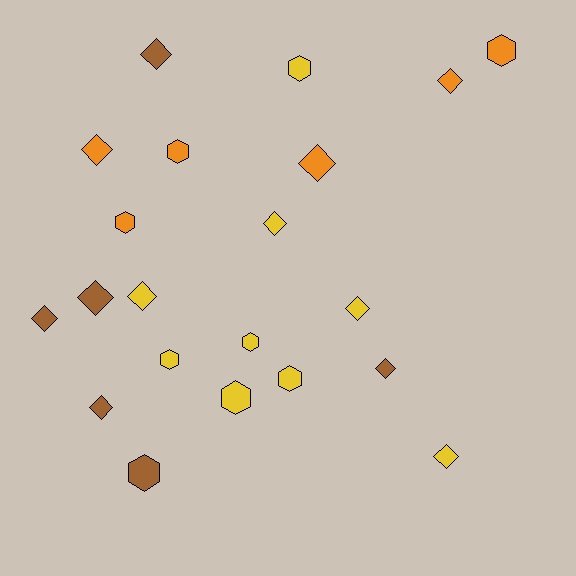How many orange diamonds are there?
There are 3 orange diamonds.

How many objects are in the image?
There are 21 objects.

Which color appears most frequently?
Yellow, with 9 objects.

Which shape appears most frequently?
Diamond, with 12 objects.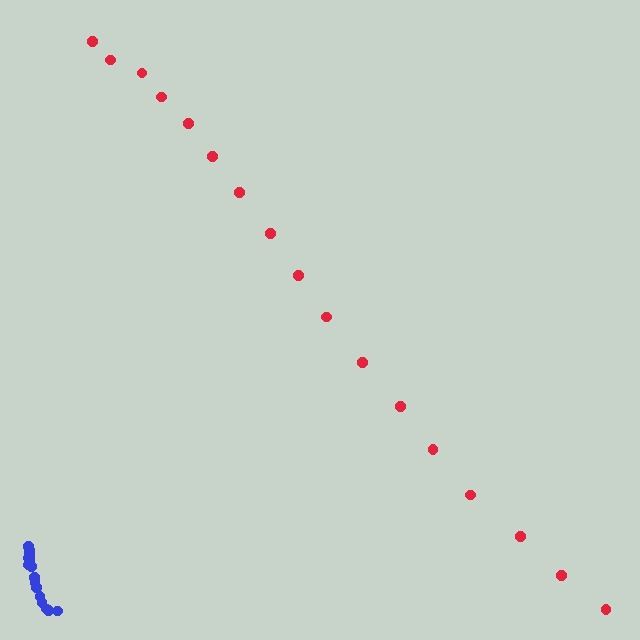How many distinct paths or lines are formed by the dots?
There are 2 distinct paths.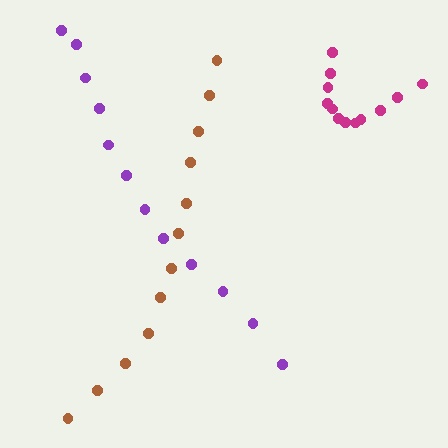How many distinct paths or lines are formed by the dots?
There are 3 distinct paths.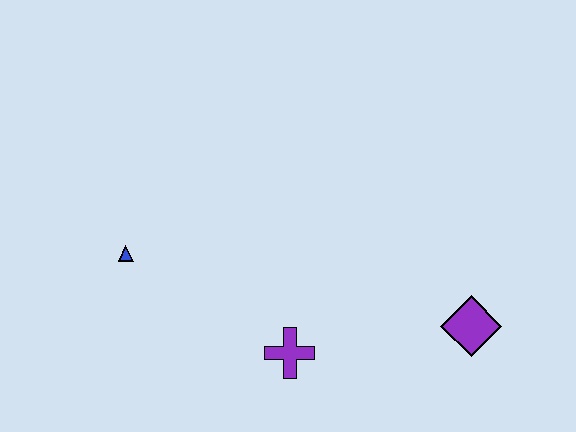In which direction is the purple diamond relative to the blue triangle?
The purple diamond is to the right of the blue triangle.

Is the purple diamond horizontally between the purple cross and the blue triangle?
No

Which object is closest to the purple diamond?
The purple cross is closest to the purple diamond.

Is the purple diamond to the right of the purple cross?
Yes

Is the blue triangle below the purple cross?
No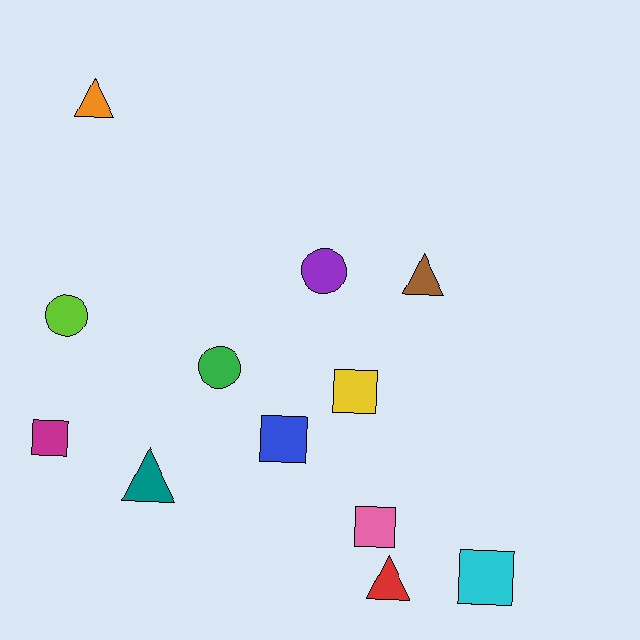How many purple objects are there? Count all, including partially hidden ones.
There is 1 purple object.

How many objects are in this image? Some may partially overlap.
There are 12 objects.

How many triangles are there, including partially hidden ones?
There are 4 triangles.